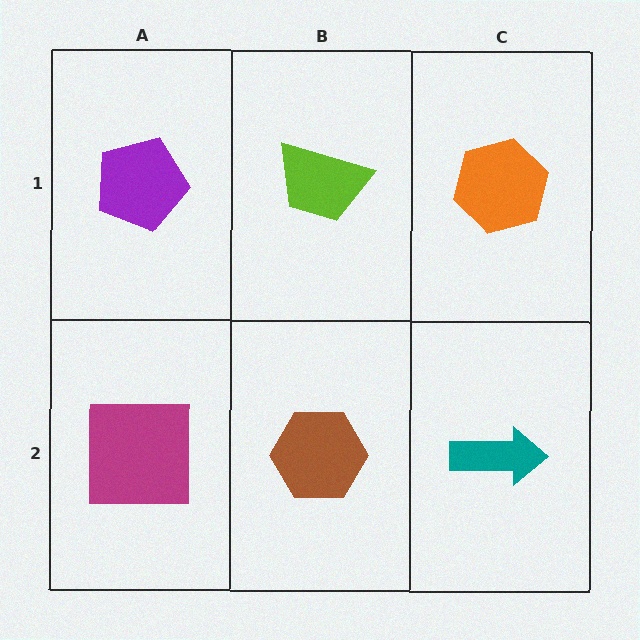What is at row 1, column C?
An orange hexagon.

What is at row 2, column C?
A teal arrow.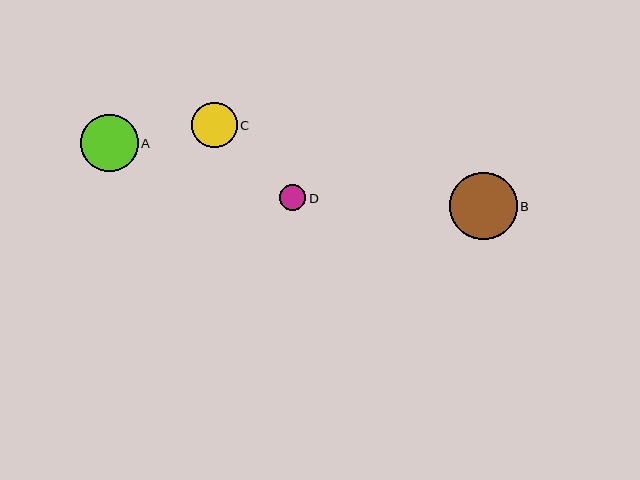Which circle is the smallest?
Circle D is the smallest with a size of approximately 26 pixels.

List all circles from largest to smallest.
From largest to smallest: B, A, C, D.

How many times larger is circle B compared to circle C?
Circle B is approximately 1.5 times the size of circle C.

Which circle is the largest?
Circle B is the largest with a size of approximately 67 pixels.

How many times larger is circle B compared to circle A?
Circle B is approximately 1.2 times the size of circle A.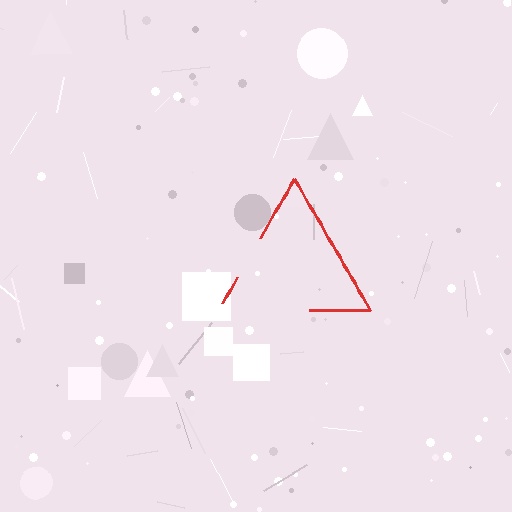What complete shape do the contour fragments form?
The contour fragments form a triangle.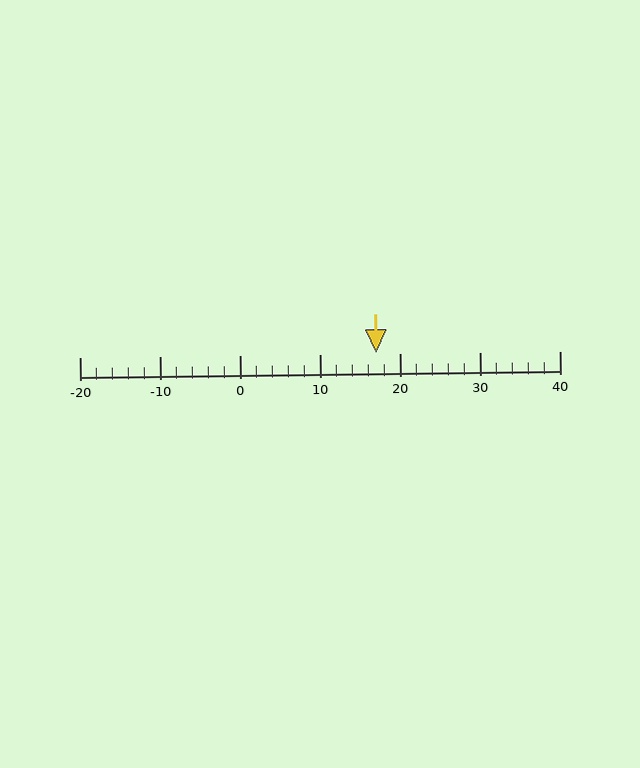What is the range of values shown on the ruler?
The ruler shows values from -20 to 40.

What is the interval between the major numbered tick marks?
The major tick marks are spaced 10 units apart.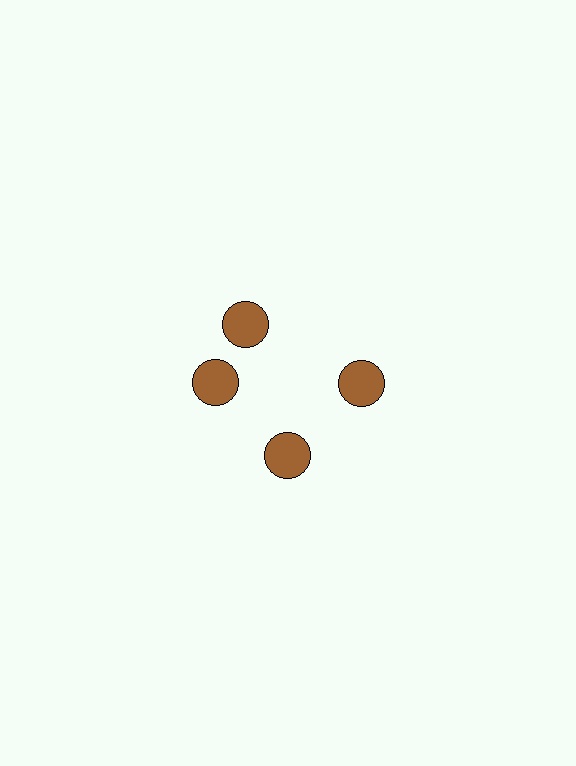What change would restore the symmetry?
The symmetry would be restored by rotating it back into even spacing with its neighbors so that all 4 circles sit at equal angles and equal distance from the center.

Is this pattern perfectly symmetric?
No. The 4 brown circles are arranged in a ring, but one element near the 12 o'clock position is rotated out of alignment along the ring, breaking the 4-fold rotational symmetry.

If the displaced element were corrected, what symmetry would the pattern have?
It would have 4-fold rotational symmetry — the pattern would map onto itself every 90 degrees.